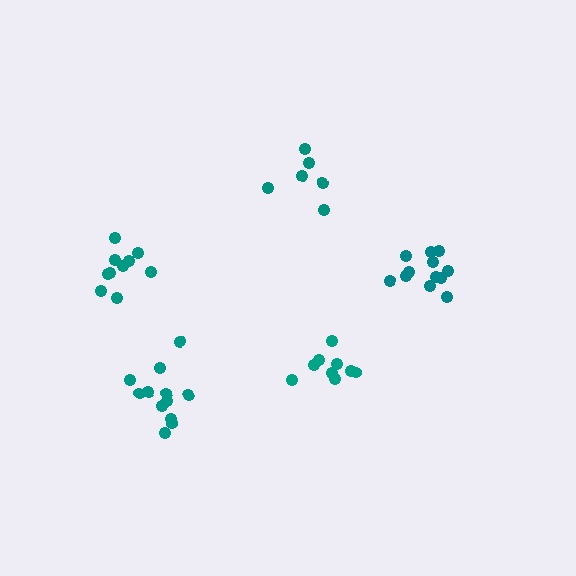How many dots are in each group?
Group 1: 9 dots, Group 2: 10 dots, Group 3: 12 dots, Group 4: 12 dots, Group 5: 6 dots (49 total).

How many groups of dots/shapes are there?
There are 5 groups.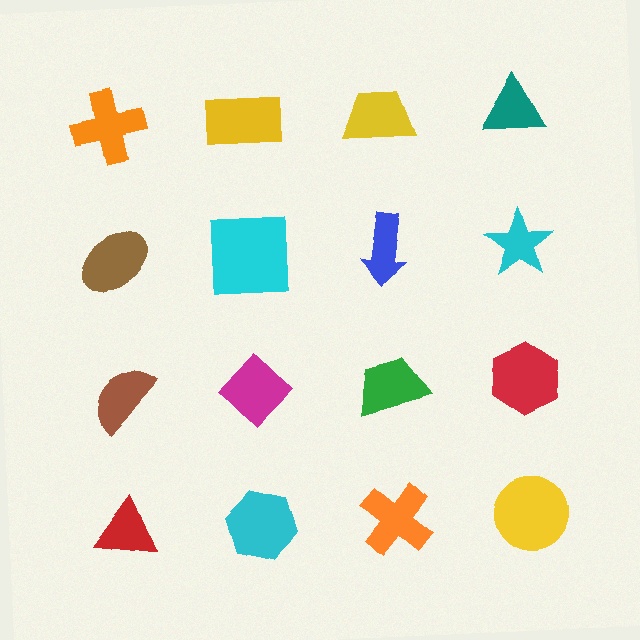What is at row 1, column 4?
A teal triangle.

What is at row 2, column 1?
A brown ellipse.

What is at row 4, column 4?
A yellow circle.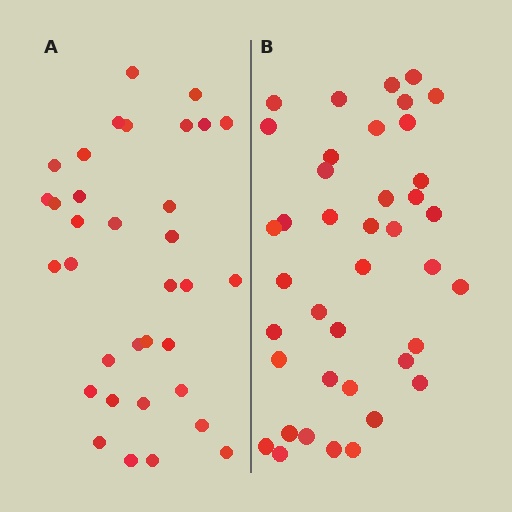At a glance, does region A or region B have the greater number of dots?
Region B (the right region) has more dots.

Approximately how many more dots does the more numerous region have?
Region B has about 6 more dots than region A.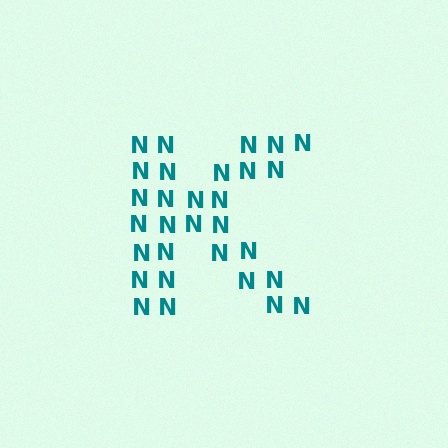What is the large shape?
The large shape is the letter K.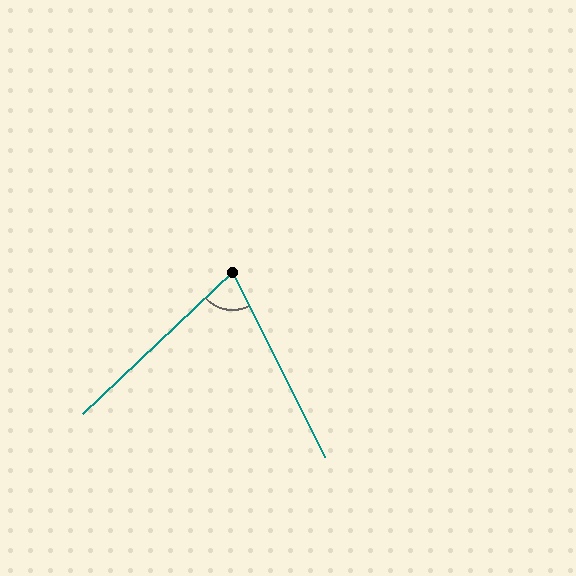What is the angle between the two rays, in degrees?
Approximately 73 degrees.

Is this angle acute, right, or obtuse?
It is acute.